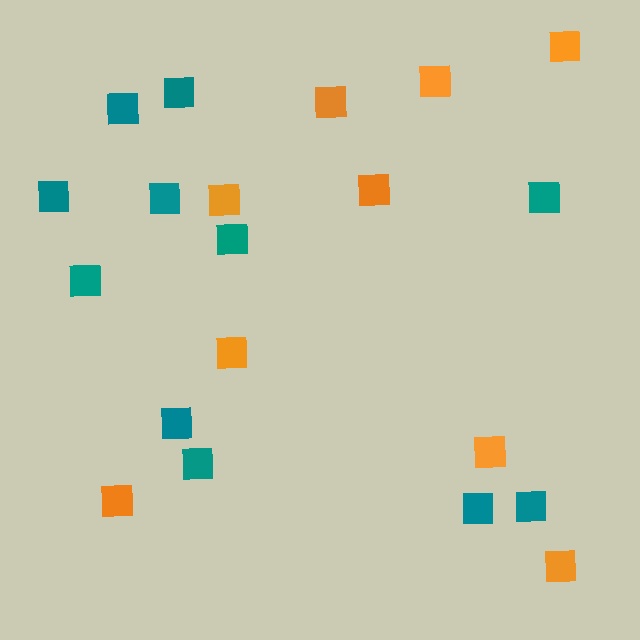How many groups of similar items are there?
There are 2 groups: one group of orange squares (9) and one group of teal squares (11).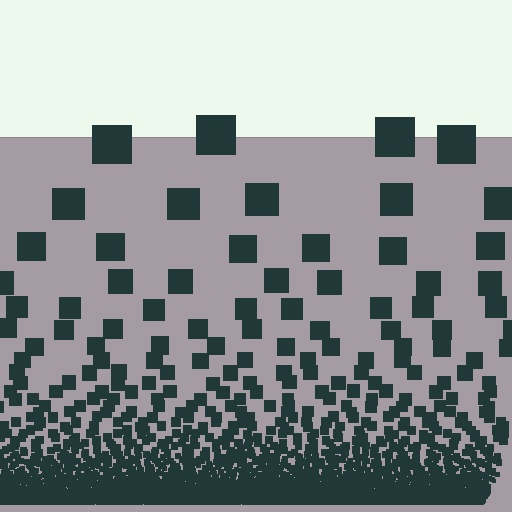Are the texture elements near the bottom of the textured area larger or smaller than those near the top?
Smaller. The gradient is inverted — elements near the bottom are smaller and denser.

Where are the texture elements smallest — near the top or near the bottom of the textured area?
Near the bottom.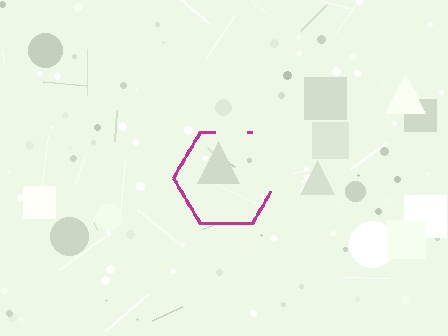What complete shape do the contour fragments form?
The contour fragments form a hexagon.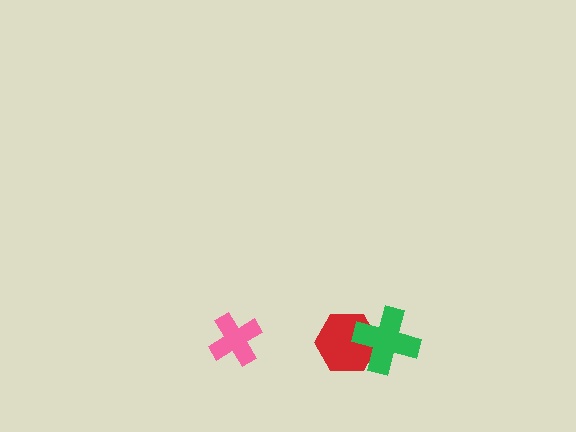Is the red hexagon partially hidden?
Yes, it is partially covered by another shape.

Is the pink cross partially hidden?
No, no other shape covers it.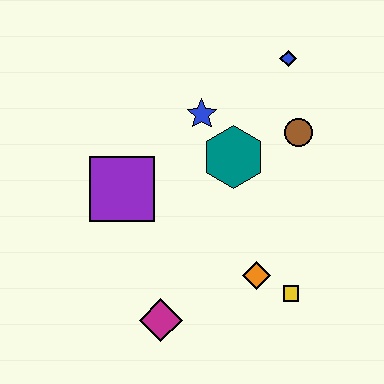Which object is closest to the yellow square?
The orange diamond is closest to the yellow square.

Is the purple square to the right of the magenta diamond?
No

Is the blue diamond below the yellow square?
No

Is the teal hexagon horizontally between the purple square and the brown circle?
Yes